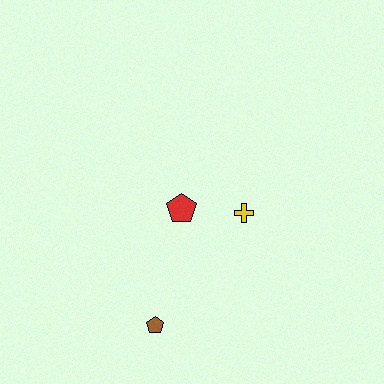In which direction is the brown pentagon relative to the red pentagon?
The brown pentagon is below the red pentagon.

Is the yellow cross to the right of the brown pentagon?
Yes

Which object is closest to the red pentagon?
The yellow cross is closest to the red pentagon.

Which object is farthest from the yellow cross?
The brown pentagon is farthest from the yellow cross.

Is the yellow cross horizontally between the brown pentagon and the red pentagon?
No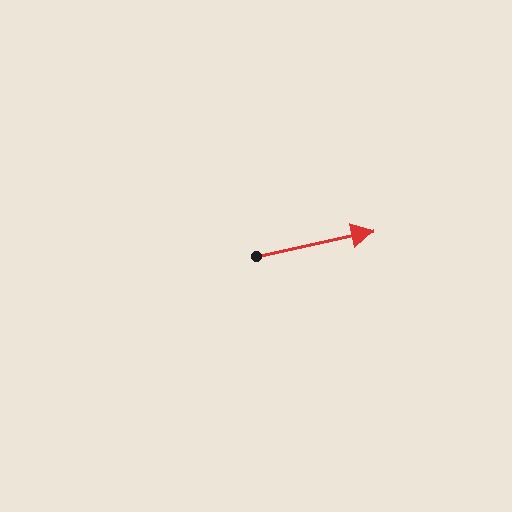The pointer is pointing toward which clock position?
Roughly 3 o'clock.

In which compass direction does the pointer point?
East.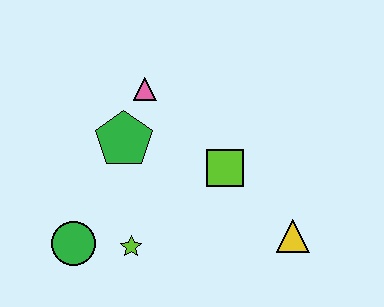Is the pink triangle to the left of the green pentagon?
No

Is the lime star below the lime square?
Yes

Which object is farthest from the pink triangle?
The yellow triangle is farthest from the pink triangle.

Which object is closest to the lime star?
The green circle is closest to the lime star.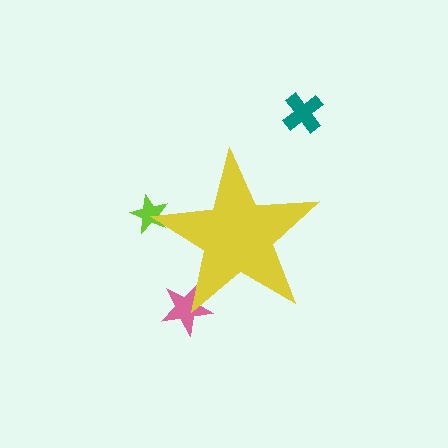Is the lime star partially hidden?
Yes, the lime star is partially hidden behind the yellow star.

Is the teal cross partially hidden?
No, the teal cross is fully visible.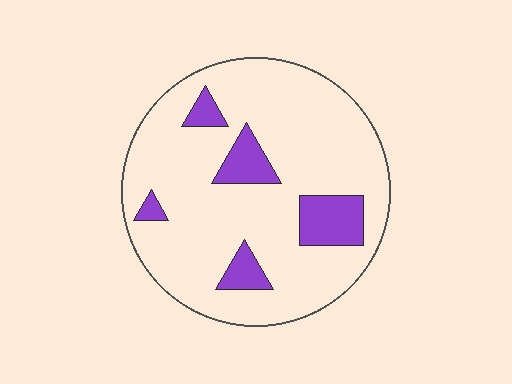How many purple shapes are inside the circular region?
5.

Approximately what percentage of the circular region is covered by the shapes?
Approximately 15%.